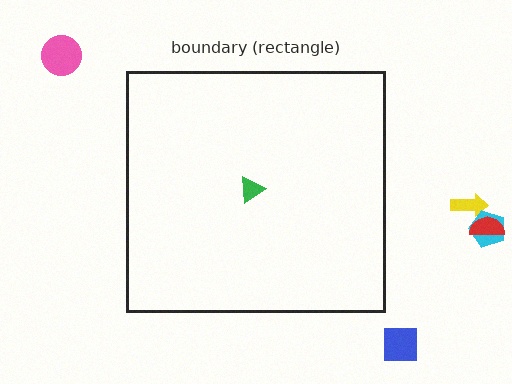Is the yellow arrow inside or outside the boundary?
Outside.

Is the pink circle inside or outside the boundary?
Outside.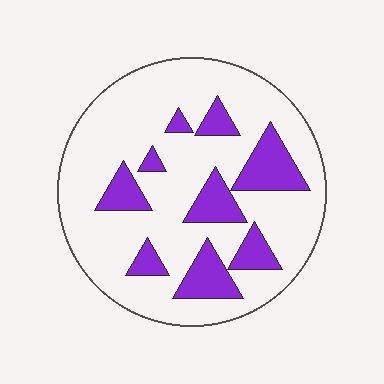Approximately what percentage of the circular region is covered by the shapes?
Approximately 20%.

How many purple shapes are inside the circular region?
9.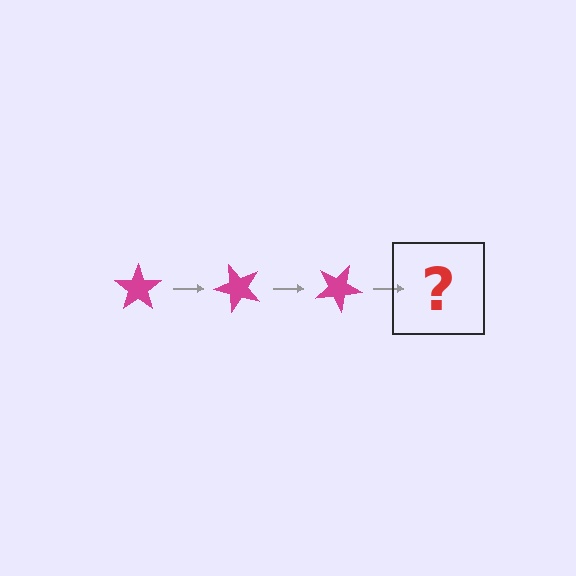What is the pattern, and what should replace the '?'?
The pattern is that the star rotates 50 degrees each step. The '?' should be a magenta star rotated 150 degrees.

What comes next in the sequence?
The next element should be a magenta star rotated 150 degrees.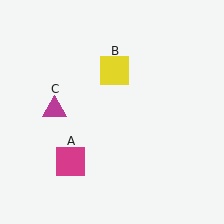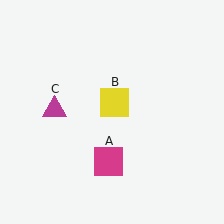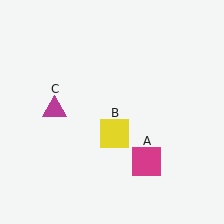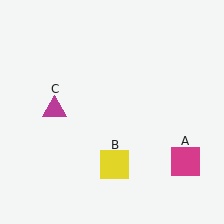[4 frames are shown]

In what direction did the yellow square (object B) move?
The yellow square (object B) moved down.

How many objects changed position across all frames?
2 objects changed position: magenta square (object A), yellow square (object B).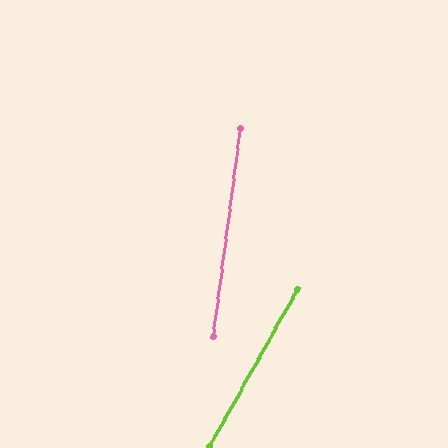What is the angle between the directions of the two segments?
Approximately 22 degrees.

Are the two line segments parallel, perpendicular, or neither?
Neither parallel nor perpendicular — they differ by about 22°.